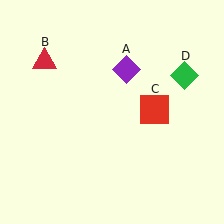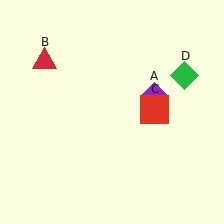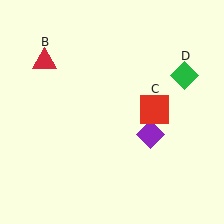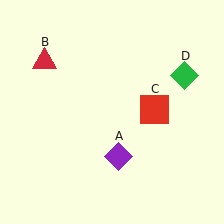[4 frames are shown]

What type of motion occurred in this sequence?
The purple diamond (object A) rotated clockwise around the center of the scene.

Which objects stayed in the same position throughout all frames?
Red triangle (object B) and red square (object C) and green diamond (object D) remained stationary.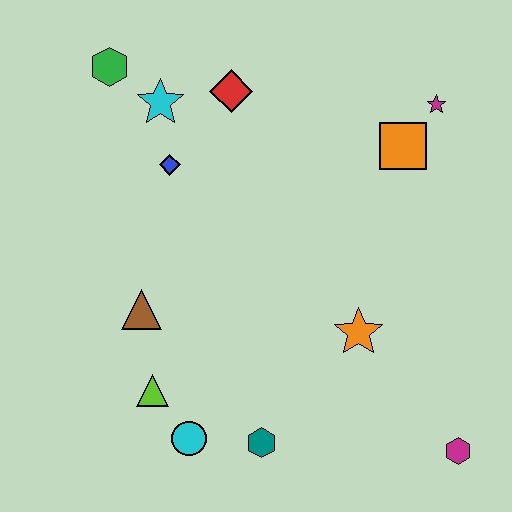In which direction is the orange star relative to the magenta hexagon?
The orange star is above the magenta hexagon.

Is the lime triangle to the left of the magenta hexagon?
Yes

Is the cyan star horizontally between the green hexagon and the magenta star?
Yes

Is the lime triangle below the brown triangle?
Yes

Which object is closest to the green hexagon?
The cyan star is closest to the green hexagon.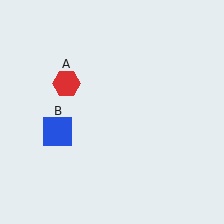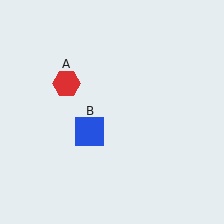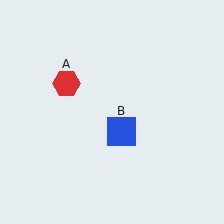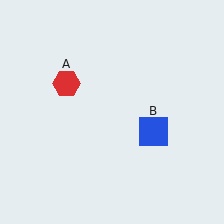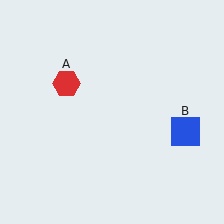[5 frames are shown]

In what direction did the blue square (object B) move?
The blue square (object B) moved right.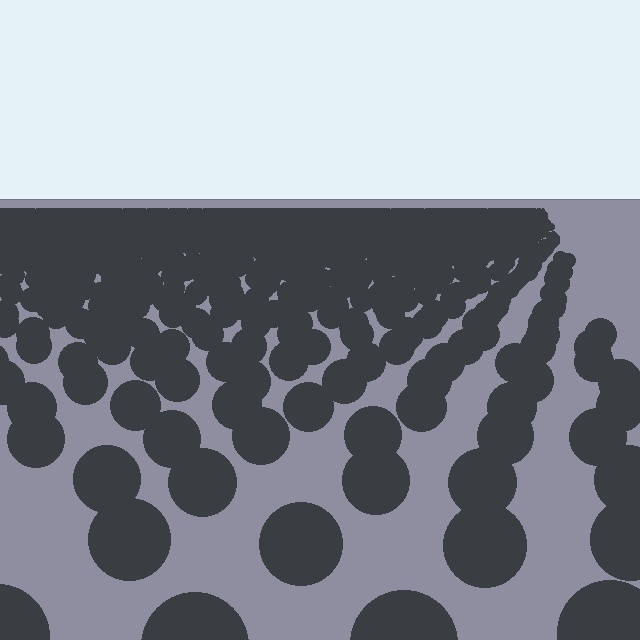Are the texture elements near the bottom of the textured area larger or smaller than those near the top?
Larger. Near the bottom, elements are closer to the viewer and appear at a bigger on-screen size.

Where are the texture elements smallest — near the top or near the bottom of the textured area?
Near the top.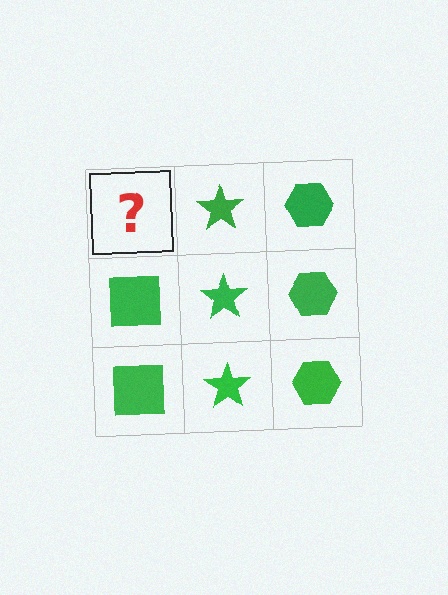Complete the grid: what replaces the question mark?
The question mark should be replaced with a green square.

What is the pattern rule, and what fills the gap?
The rule is that each column has a consistent shape. The gap should be filled with a green square.